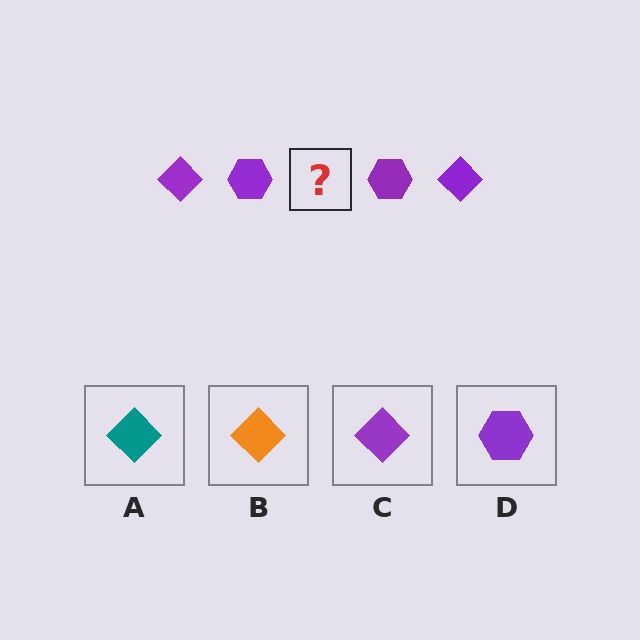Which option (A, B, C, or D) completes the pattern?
C.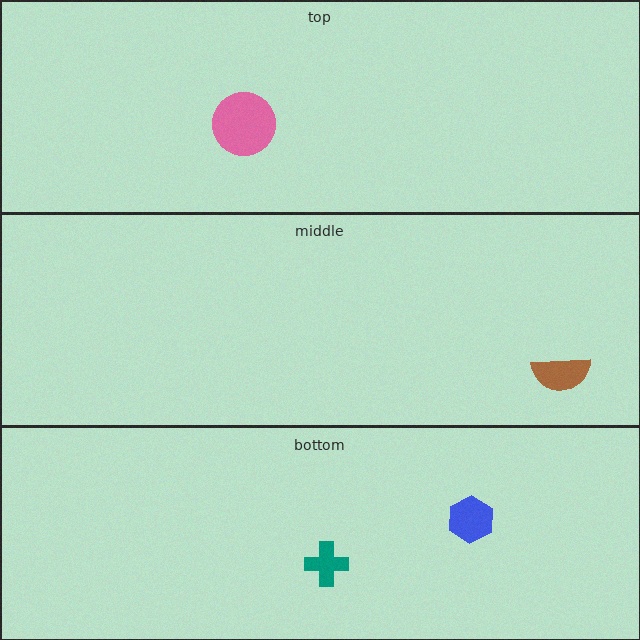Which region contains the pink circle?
The top region.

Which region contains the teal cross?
The bottom region.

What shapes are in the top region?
The pink circle.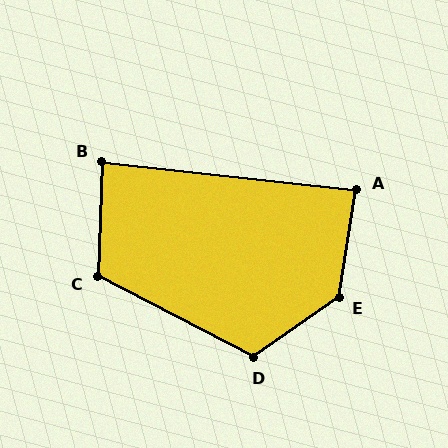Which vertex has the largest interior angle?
E, at approximately 134 degrees.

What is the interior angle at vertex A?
Approximately 87 degrees (approximately right).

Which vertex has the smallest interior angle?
B, at approximately 86 degrees.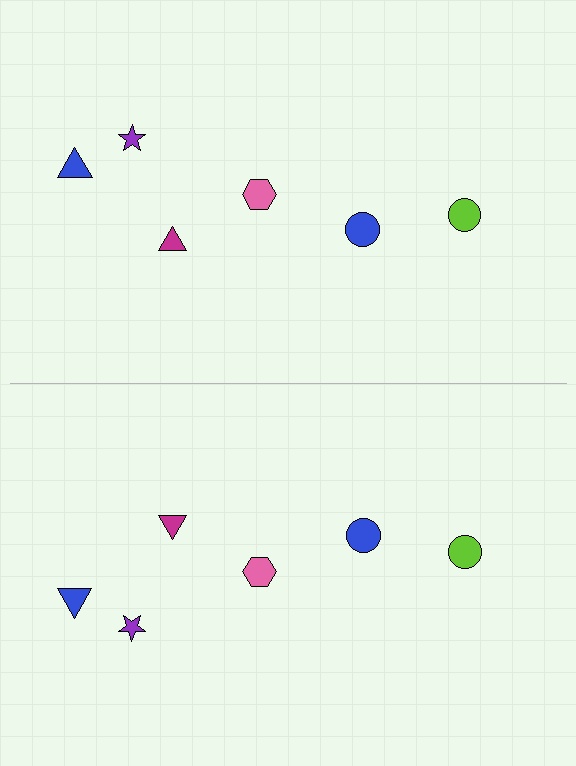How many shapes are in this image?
There are 12 shapes in this image.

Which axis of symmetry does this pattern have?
The pattern has a horizontal axis of symmetry running through the center of the image.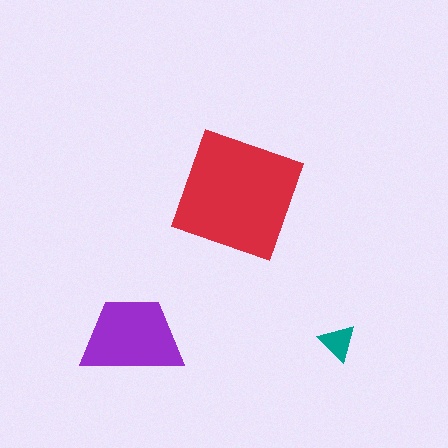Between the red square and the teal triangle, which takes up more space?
The red square.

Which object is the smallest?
The teal triangle.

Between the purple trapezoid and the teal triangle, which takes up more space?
The purple trapezoid.